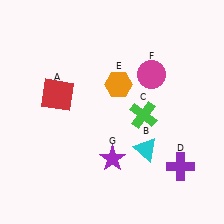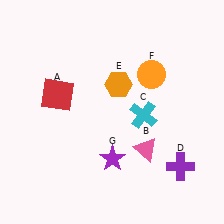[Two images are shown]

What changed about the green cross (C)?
In Image 1, C is green. In Image 2, it changed to cyan.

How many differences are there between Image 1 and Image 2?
There are 3 differences between the two images.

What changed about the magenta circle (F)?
In Image 1, F is magenta. In Image 2, it changed to orange.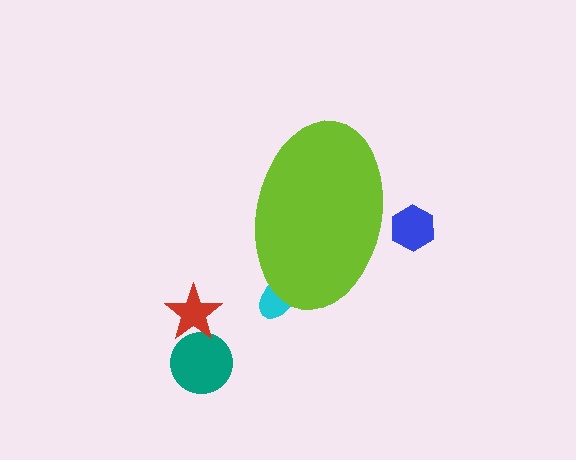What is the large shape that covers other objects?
A lime ellipse.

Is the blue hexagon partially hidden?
Yes, the blue hexagon is partially hidden behind the lime ellipse.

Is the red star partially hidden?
No, the red star is fully visible.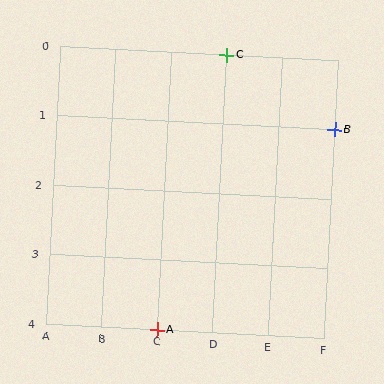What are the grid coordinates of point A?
Point A is at grid coordinates (C, 4).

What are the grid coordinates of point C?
Point C is at grid coordinates (D, 0).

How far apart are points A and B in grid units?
Points A and B are 3 columns and 3 rows apart (about 4.2 grid units diagonally).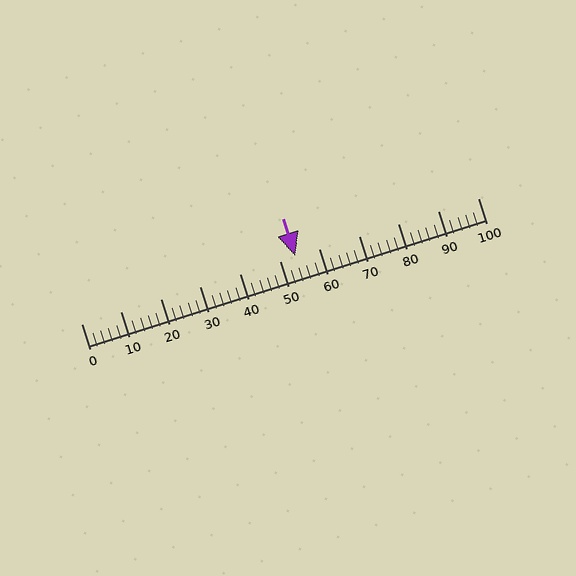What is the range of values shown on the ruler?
The ruler shows values from 0 to 100.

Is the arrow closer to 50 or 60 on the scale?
The arrow is closer to 50.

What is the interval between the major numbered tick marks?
The major tick marks are spaced 10 units apart.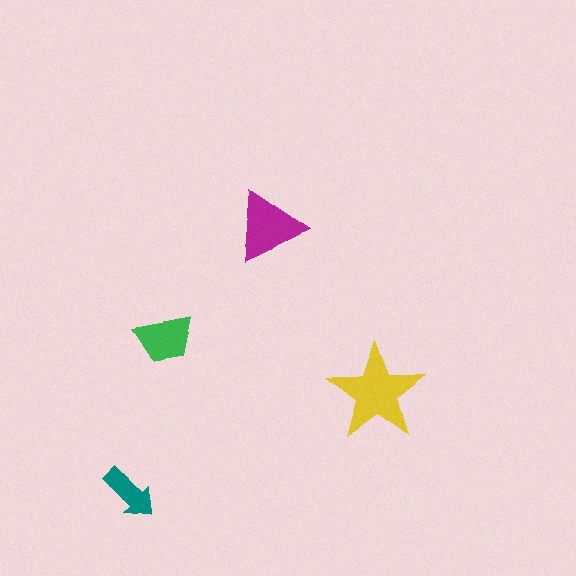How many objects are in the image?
There are 4 objects in the image.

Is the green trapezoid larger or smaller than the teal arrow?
Larger.